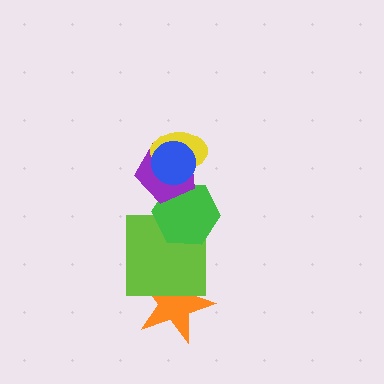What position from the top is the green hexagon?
The green hexagon is 4th from the top.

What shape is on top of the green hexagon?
The purple pentagon is on top of the green hexagon.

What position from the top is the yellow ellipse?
The yellow ellipse is 2nd from the top.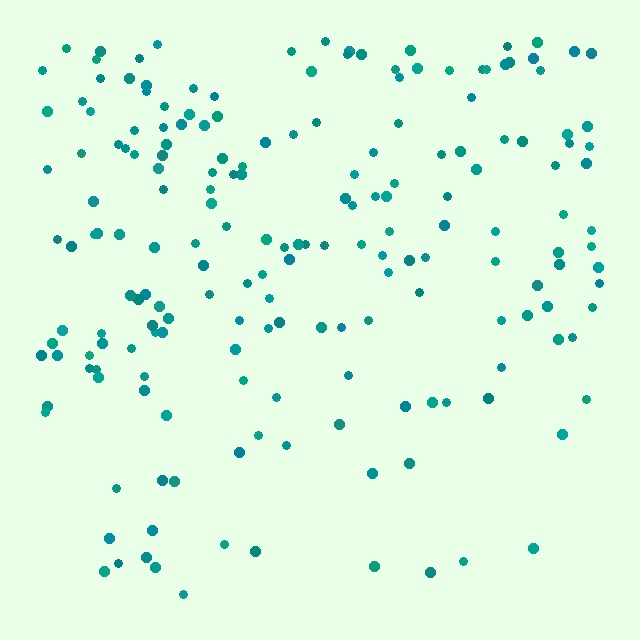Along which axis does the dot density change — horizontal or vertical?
Vertical.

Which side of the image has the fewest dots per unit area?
The bottom.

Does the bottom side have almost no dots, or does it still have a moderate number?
Still a moderate number, just noticeably fewer than the top.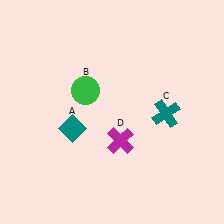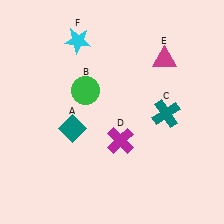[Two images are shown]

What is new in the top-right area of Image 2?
A magenta triangle (E) was added in the top-right area of Image 2.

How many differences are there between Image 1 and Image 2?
There are 2 differences between the two images.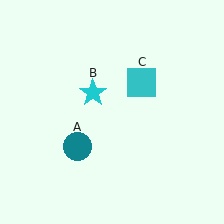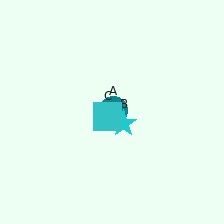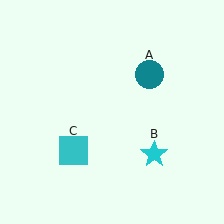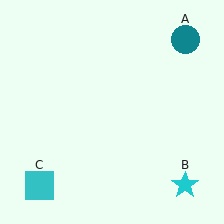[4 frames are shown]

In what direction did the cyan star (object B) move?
The cyan star (object B) moved down and to the right.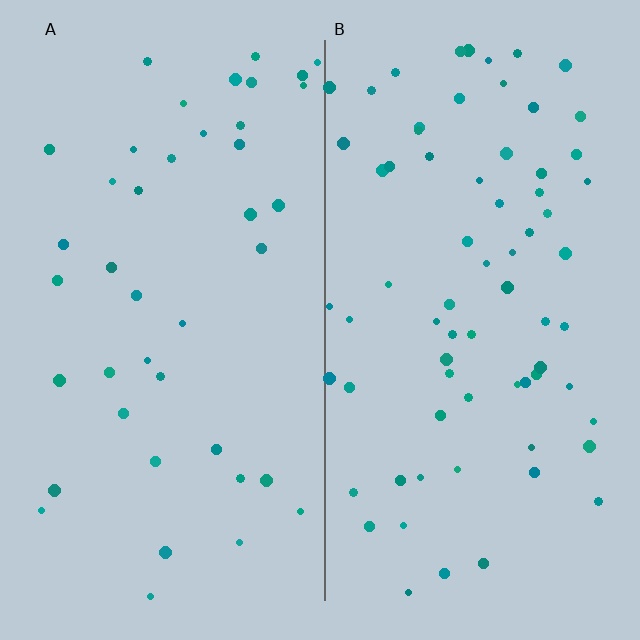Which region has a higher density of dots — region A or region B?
B (the right).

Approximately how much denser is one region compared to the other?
Approximately 1.7× — region B over region A.